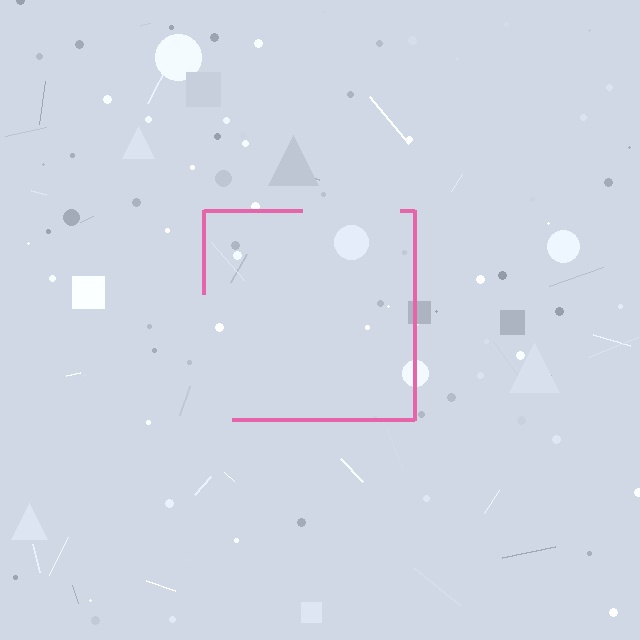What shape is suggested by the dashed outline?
The dashed outline suggests a square.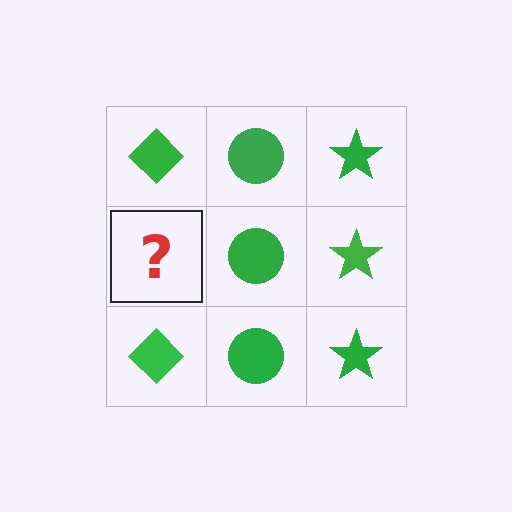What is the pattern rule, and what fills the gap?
The rule is that each column has a consistent shape. The gap should be filled with a green diamond.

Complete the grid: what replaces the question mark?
The question mark should be replaced with a green diamond.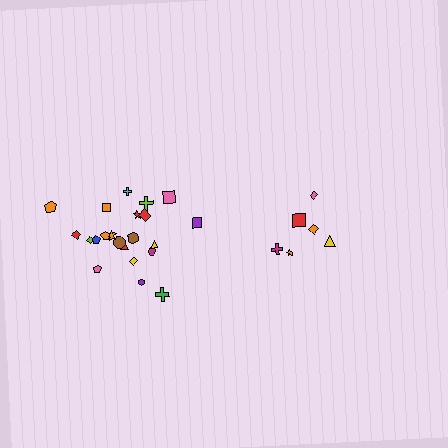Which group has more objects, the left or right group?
The left group.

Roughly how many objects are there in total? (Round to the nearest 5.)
Roughly 30 objects in total.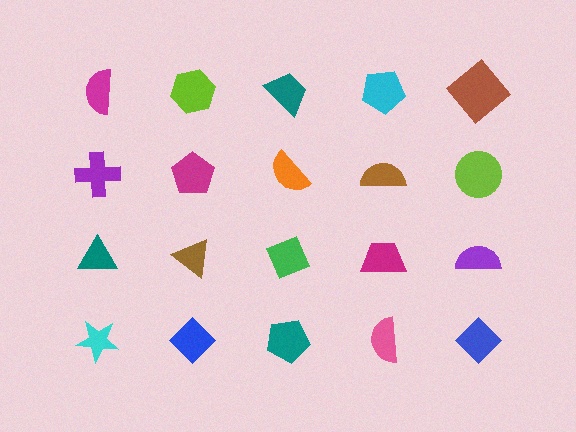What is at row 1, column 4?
A cyan pentagon.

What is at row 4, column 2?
A blue diamond.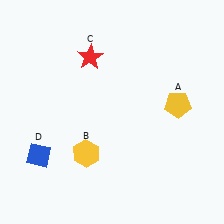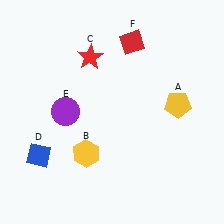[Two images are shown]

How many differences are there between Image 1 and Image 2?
There are 2 differences between the two images.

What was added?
A purple circle (E), a red diamond (F) were added in Image 2.